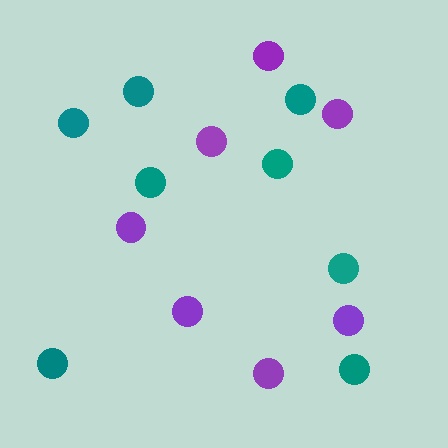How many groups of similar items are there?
There are 2 groups: one group of teal circles (8) and one group of purple circles (7).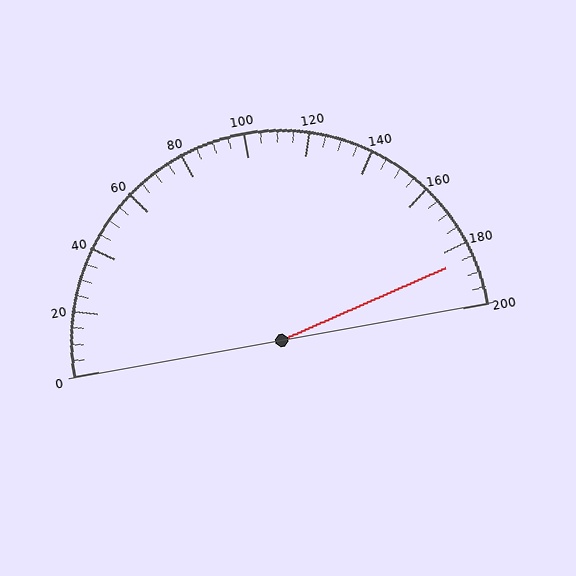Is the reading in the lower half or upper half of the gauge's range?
The reading is in the upper half of the range (0 to 200).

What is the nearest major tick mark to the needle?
The nearest major tick mark is 180.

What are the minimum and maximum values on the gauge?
The gauge ranges from 0 to 200.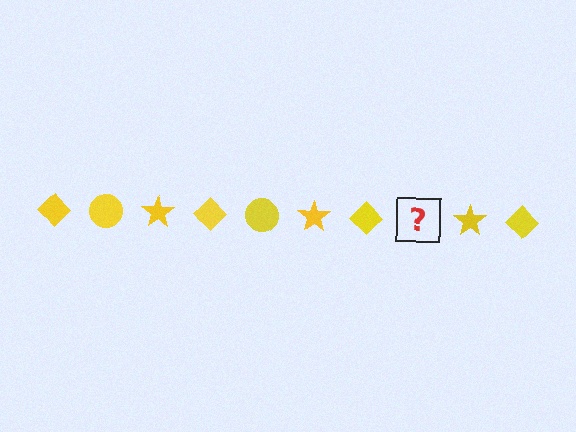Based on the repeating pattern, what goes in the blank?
The blank should be a yellow circle.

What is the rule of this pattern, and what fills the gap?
The rule is that the pattern cycles through diamond, circle, star shapes in yellow. The gap should be filled with a yellow circle.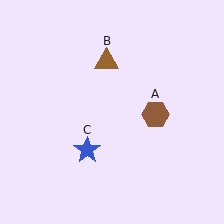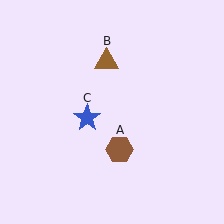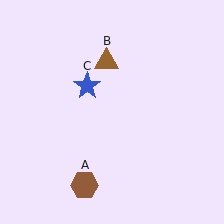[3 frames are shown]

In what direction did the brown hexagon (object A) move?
The brown hexagon (object A) moved down and to the left.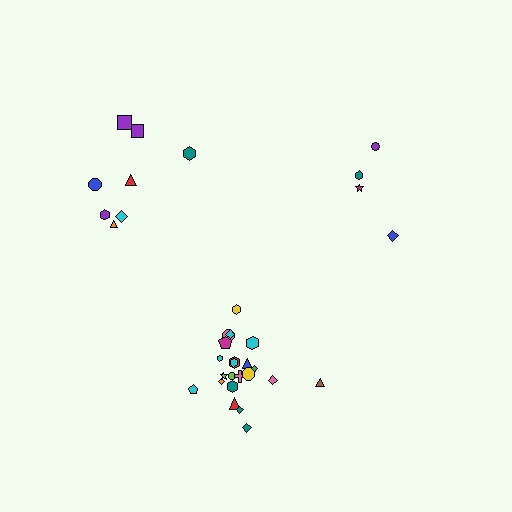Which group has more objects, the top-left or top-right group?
The top-left group.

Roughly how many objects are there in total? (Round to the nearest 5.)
Roughly 35 objects in total.